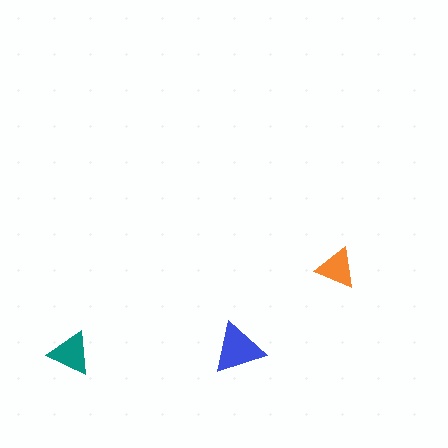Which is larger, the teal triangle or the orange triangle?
The teal one.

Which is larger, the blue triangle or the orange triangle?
The blue one.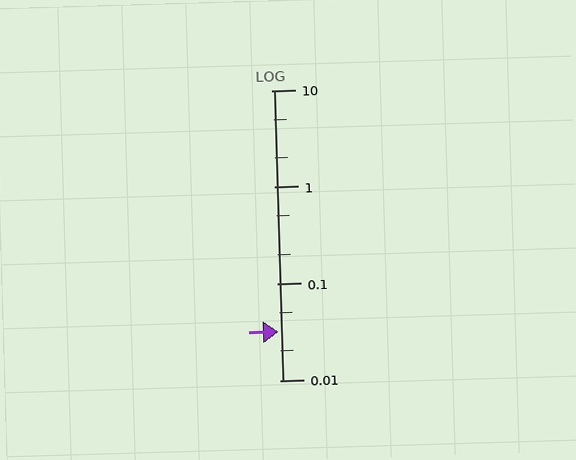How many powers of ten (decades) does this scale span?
The scale spans 3 decades, from 0.01 to 10.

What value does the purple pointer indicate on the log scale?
The pointer indicates approximately 0.032.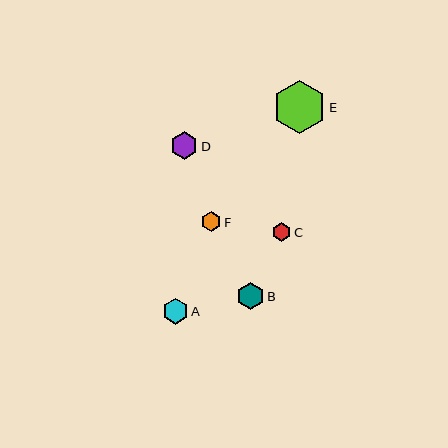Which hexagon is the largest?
Hexagon E is the largest with a size of approximately 53 pixels.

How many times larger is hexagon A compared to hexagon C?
Hexagon A is approximately 1.4 times the size of hexagon C.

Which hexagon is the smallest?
Hexagon C is the smallest with a size of approximately 18 pixels.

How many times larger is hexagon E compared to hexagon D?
Hexagon E is approximately 2.0 times the size of hexagon D.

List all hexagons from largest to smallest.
From largest to smallest: E, B, D, A, F, C.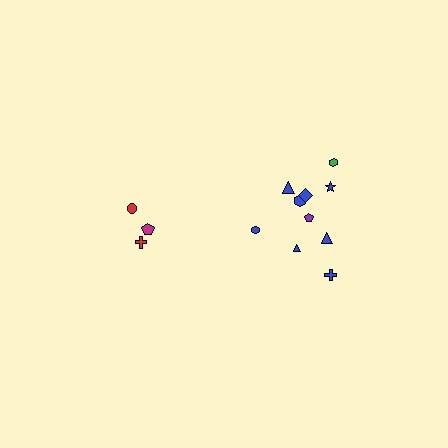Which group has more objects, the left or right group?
The right group.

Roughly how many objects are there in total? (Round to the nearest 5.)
Roughly 15 objects in total.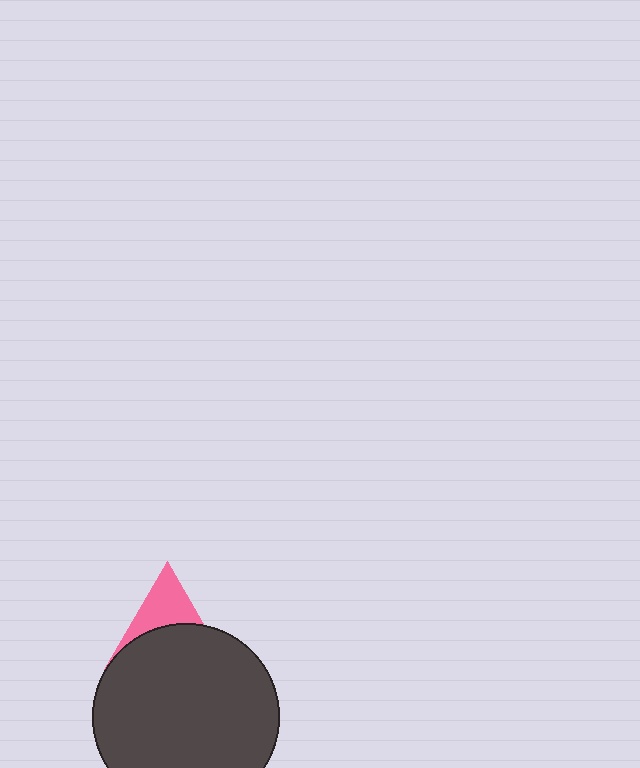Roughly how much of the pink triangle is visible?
A small part of it is visible (roughly 40%).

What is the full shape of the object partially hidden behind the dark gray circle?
The partially hidden object is a pink triangle.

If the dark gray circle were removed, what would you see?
You would see the complete pink triangle.